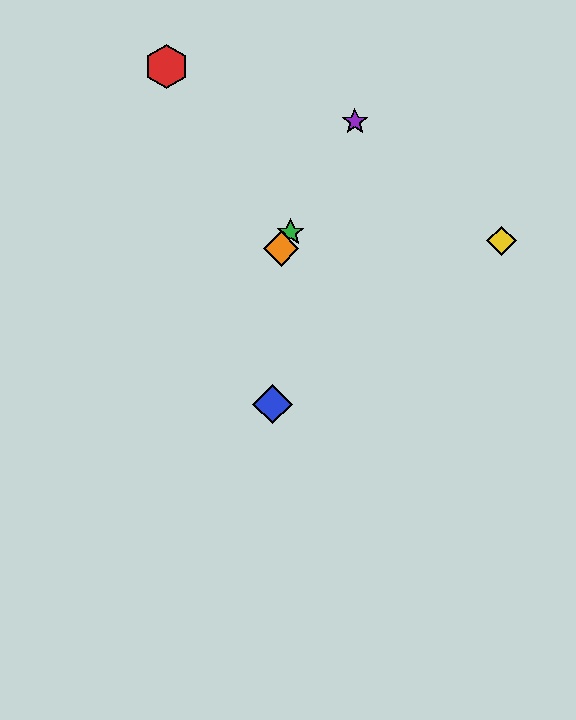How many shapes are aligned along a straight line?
3 shapes (the green star, the purple star, the orange diamond) are aligned along a straight line.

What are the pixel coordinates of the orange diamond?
The orange diamond is at (281, 249).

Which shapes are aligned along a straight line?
The green star, the purple star, the orange diamond are aligned along a straight line.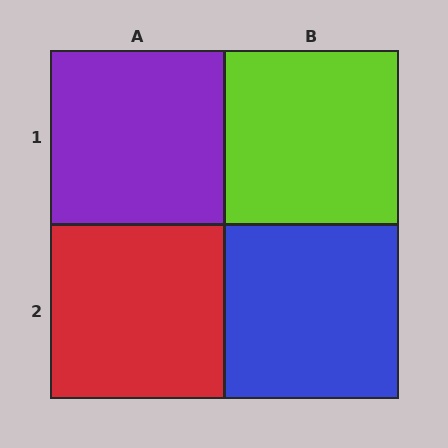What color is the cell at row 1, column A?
Purple.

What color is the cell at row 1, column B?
Lime.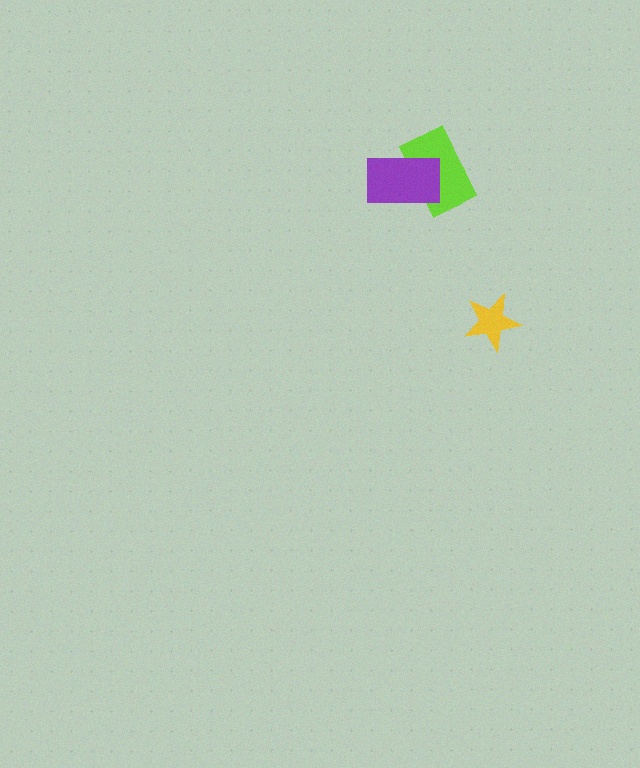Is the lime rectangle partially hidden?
Yes, it is partially covered by another shape.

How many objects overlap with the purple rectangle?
1 object overlaps with the purple rectangle.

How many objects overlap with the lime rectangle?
1 object overlaps with the lime rectangle.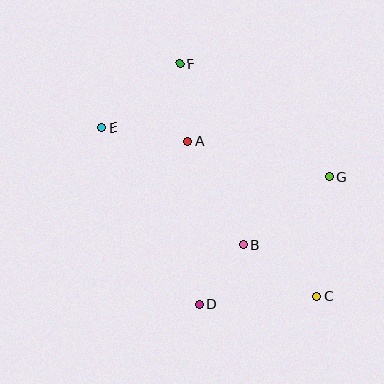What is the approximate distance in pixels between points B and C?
The distance between B and C is approximately 90 pixels.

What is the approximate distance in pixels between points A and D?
The distance between A and D is approximately 163 pixels.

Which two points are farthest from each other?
Points C and E are farthest from each other.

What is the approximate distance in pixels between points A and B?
The distance between A and B is approximately 117 pixels.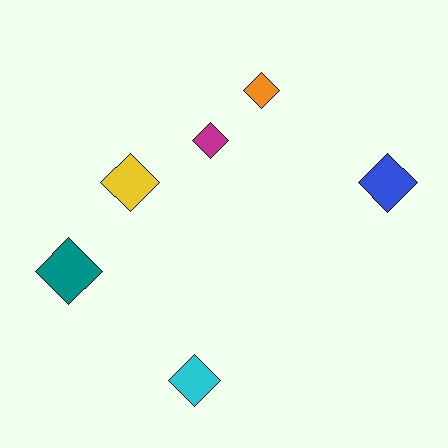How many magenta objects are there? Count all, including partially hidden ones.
There is 1 magenta object.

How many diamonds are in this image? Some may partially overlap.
There are 6 diamonds.